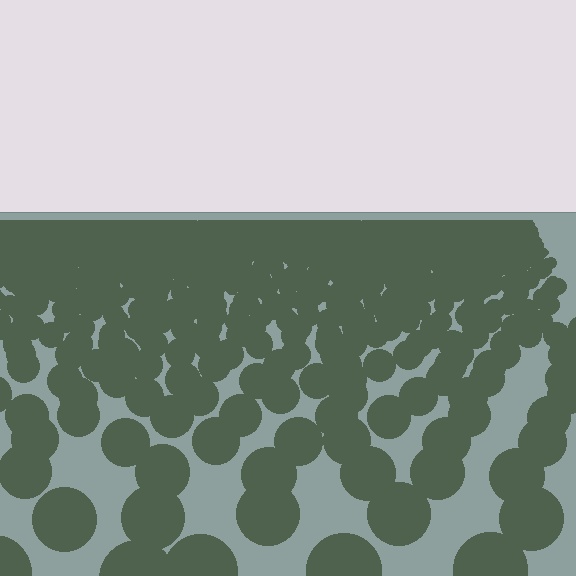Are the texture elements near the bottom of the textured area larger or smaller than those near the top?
Larger. Near the bottom, elements are closer to the viewer and appear at a bigger on-screen size.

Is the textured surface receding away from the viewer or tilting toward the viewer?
The surface is receding away from the viewer. Texture elements get smaller and denser toward the top.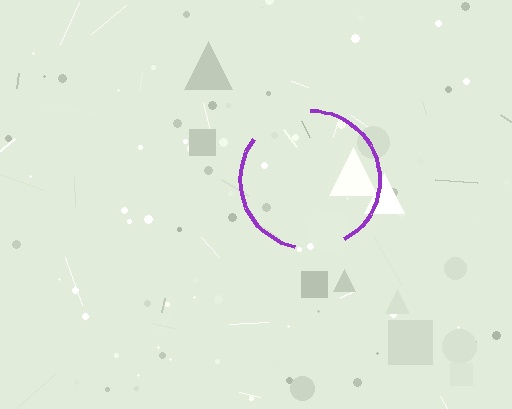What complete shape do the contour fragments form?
The contour fragments form a circle.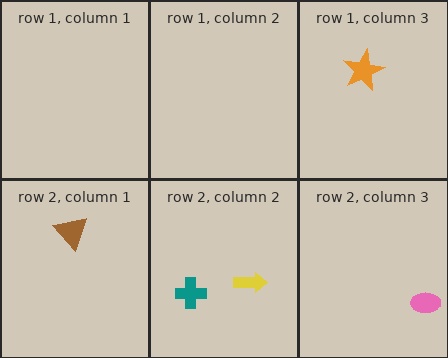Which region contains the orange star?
The row 1, column 3 region.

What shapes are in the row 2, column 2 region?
The teal cross, the yellow arrow.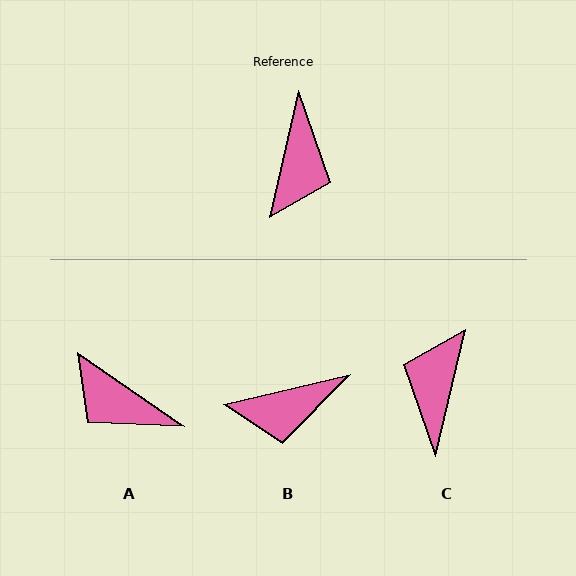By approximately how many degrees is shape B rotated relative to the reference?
Approximately 64 degrees clockwise.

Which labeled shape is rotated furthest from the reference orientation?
C, about 180 degrees away.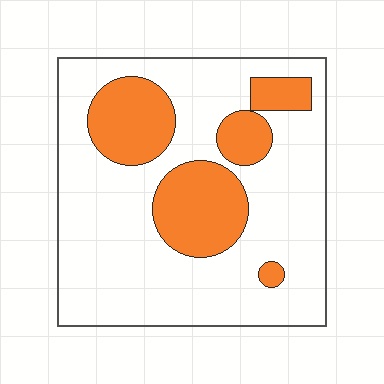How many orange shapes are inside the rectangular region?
5.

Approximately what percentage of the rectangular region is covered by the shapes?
Approximately 25%.